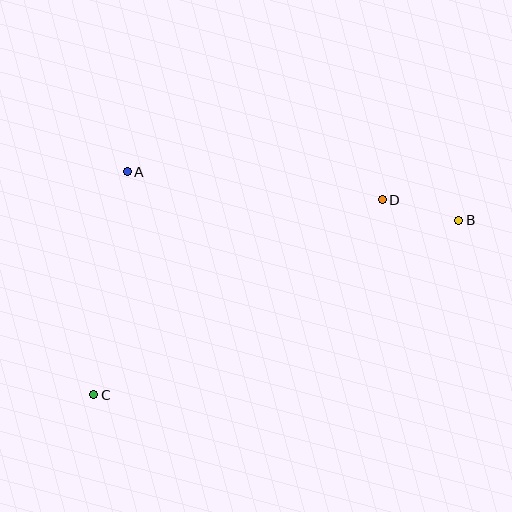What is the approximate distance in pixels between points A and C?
The distance between A and C is approximately 225 pixels.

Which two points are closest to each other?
Points B and D are closest to each other.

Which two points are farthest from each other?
Points B and C are farthest from each other.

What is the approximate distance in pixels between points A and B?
The distance between A and B is approximately 335 pixels.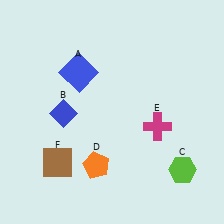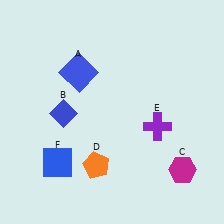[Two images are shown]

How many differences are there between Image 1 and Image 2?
There are 3 differences between the two images.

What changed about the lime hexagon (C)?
In Image 1, C is lime. In Image 2, it changed to magenta.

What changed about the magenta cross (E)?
In Image 1, E is magenta. In Image 2, it changed to purple.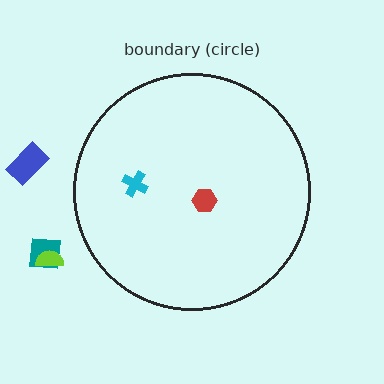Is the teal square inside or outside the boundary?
Outside.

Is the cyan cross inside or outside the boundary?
Inside.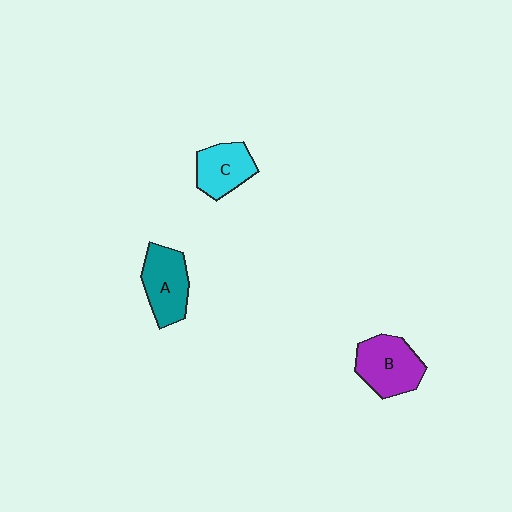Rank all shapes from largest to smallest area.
From largest to smallest: B (purple), A (teal), C (cyan).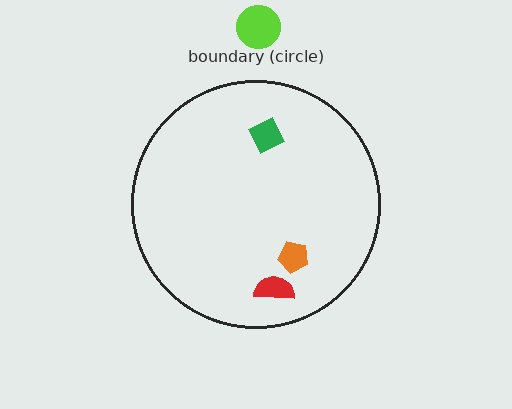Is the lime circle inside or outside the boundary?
Outside.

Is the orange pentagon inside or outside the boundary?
Inside.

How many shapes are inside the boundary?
3 inside, 1 outside.